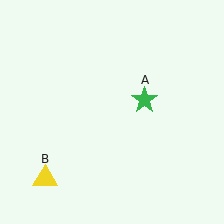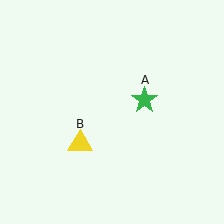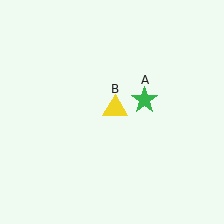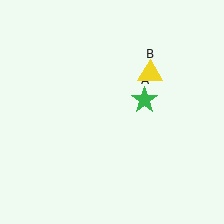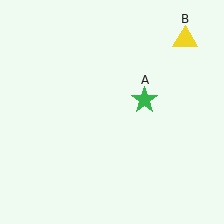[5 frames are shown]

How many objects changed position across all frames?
1 object changed position: yellow triangle (object B).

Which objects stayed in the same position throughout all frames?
Green star (object A) remained stationary.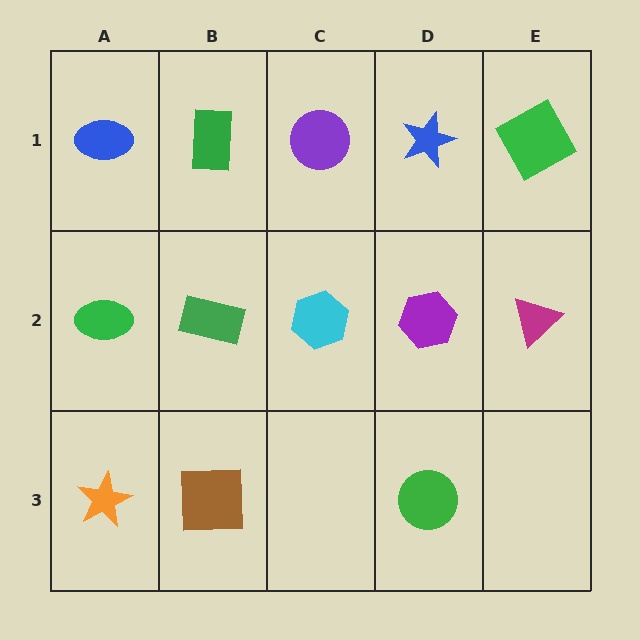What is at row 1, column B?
A green rectangle.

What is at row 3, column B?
A brown square.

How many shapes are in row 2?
5 shapes.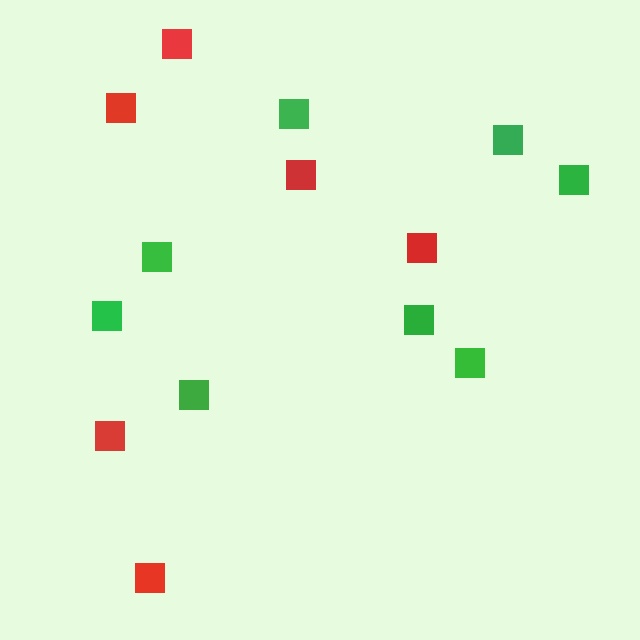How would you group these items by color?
There are 2 groups: one group of red squares (6) and one group of green squares (8).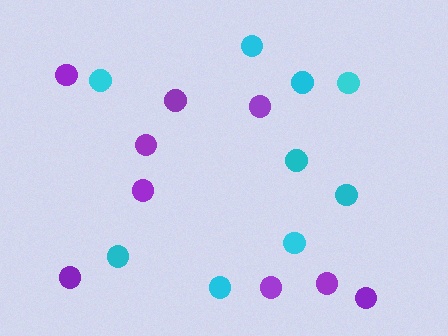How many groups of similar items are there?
There are 2 groups: one group of cyan circles (9) and one group of purple circles (9).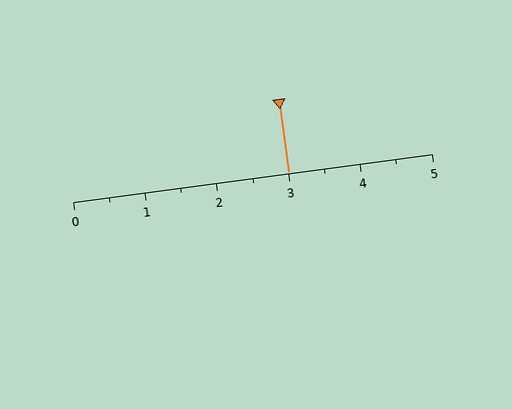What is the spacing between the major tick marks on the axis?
The major ticks are spaced 1 apart.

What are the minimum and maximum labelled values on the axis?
The axis runs from 0 to 5.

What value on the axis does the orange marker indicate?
The marker indicates approximately 3.